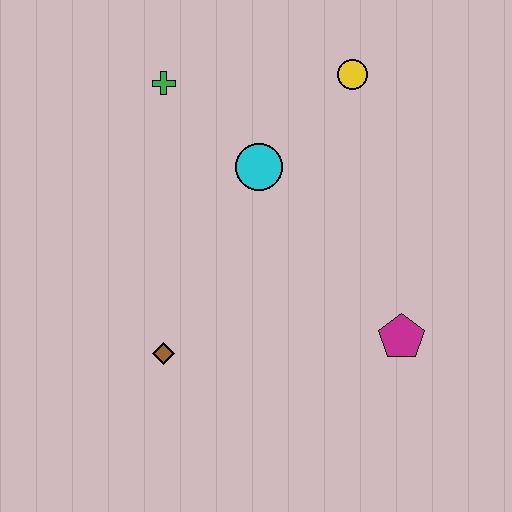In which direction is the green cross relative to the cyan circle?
The green cross is to the left of the cyan circle.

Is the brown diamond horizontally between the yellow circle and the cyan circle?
No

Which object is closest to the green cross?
The cyan circle is closest to the green cross.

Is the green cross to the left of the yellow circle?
Yes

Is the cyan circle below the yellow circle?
Yes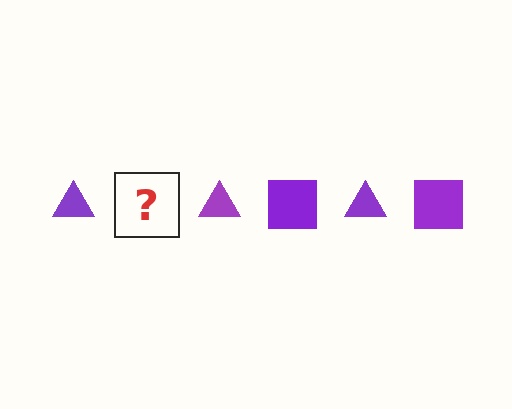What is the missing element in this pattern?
The missing element is a purple square.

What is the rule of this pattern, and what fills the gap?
The rule is that the pattern cycles through triangle, square shapes in purple. The gap should be filled with a purple square.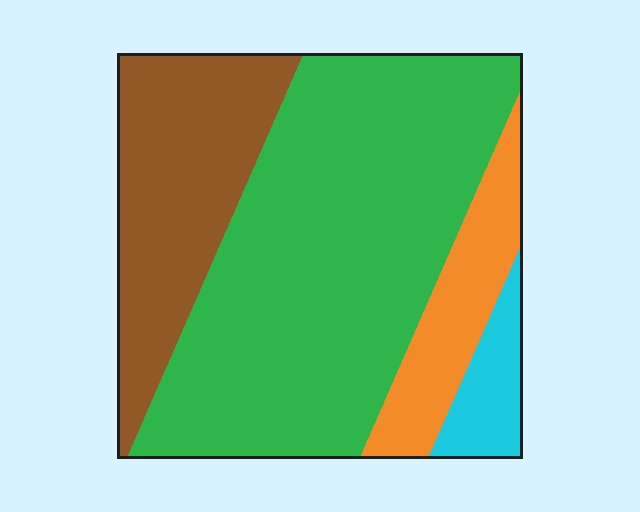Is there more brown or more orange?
Brown.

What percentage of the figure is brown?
Brown takes up about one quarter (1/4) of the figure.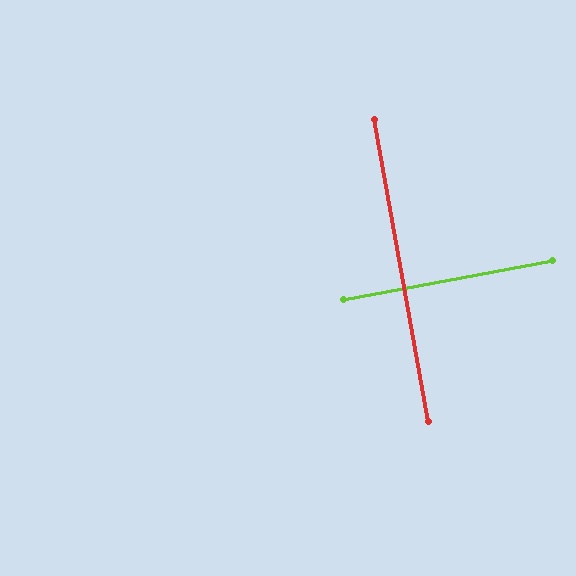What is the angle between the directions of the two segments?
Approximately 90 degrees.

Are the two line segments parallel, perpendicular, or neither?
Perpendicular — they meet at approximately 90°.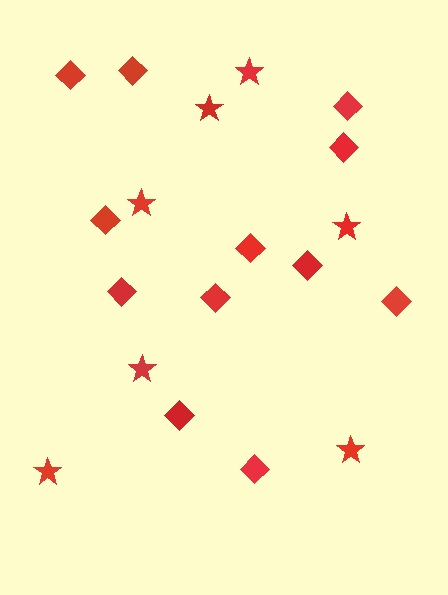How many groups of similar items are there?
There are 2 groups: one group of stars (7) and one group of diamonds (12).